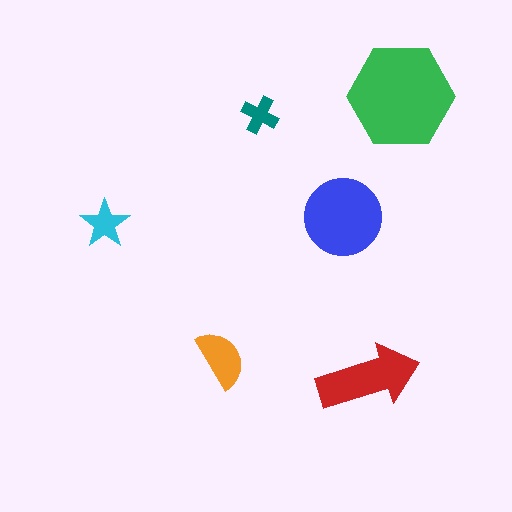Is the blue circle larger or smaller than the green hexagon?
Smaller.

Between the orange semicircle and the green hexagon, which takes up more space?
The green hexagon.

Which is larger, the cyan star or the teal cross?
The cyan star.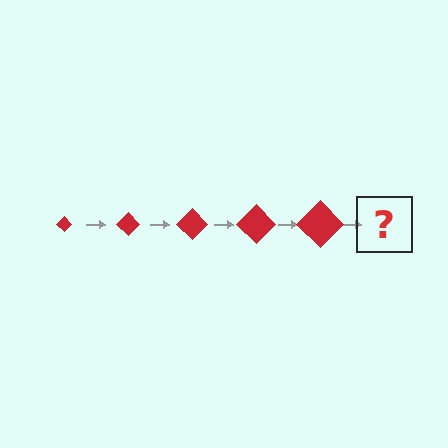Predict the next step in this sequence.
The next step is a red diamond, larger than the previous one.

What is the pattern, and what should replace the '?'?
The pattern is that the diamond gets progressively larger each step. The '?' should be a red diamond, larger than the previous one.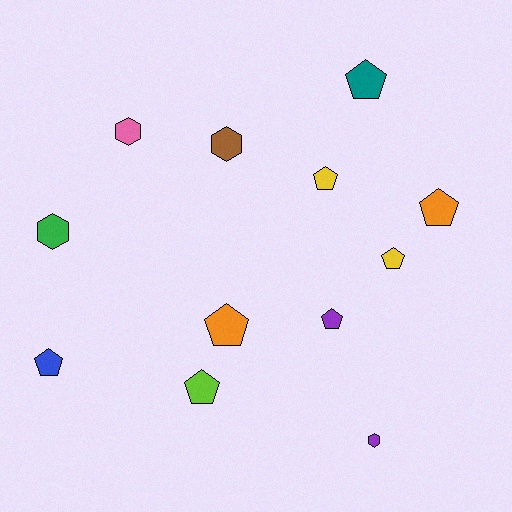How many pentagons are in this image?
There are 8 pentagons.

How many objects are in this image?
There are 12 objects.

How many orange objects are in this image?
There are 2 orange objects.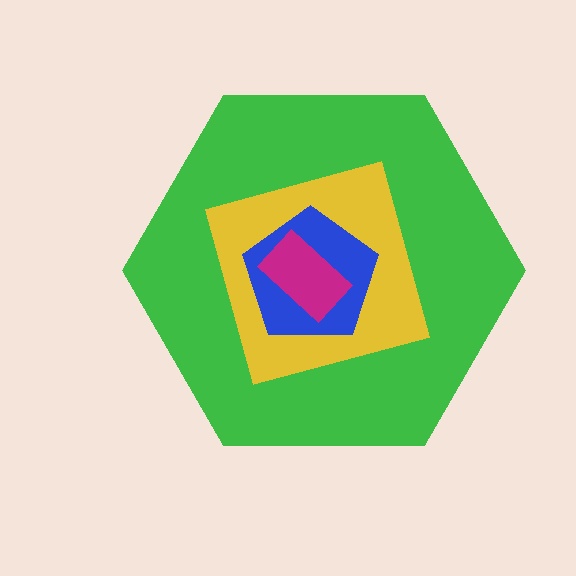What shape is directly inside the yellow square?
The blue pentagon.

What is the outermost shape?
The green hexagon.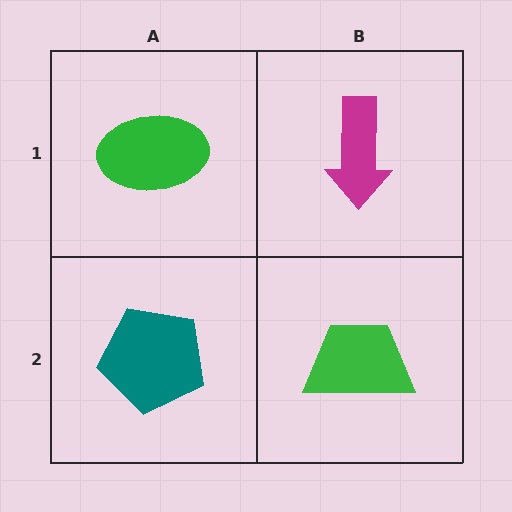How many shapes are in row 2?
2 shapes.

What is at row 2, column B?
A green trapezoid.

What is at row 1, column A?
A green ellipse.